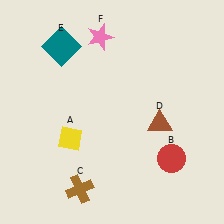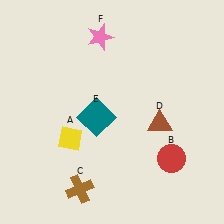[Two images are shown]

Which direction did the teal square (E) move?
The teal square (E) moved down.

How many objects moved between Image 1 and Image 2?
1 object moved between the two images.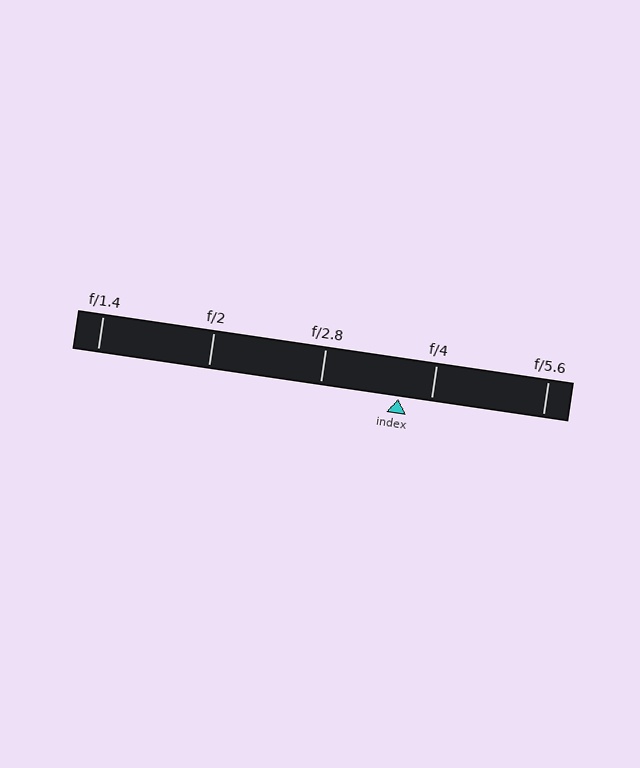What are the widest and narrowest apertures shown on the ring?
The widest aperture shown is f/1.4 and the narrowest is f/5.6.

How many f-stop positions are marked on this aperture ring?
There are 5 f-stop positions marked.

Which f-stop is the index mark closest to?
The index mark is closest to f/4.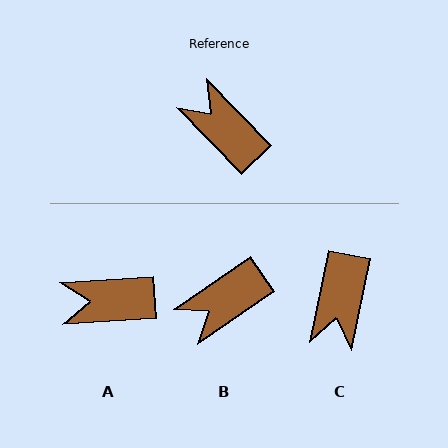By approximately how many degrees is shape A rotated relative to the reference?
Approximately 50 degrees counter-clockwise.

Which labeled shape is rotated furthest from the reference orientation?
C, about 124 degrees away.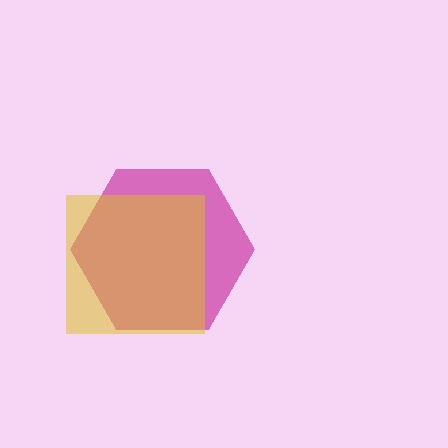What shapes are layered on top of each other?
The layered shapes are: a magenta hexagon, a yellow square.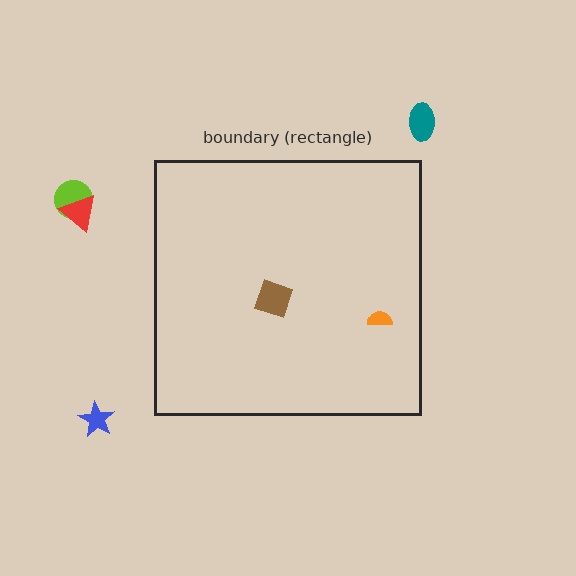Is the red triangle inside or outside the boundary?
Outside.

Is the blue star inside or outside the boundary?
Outside.